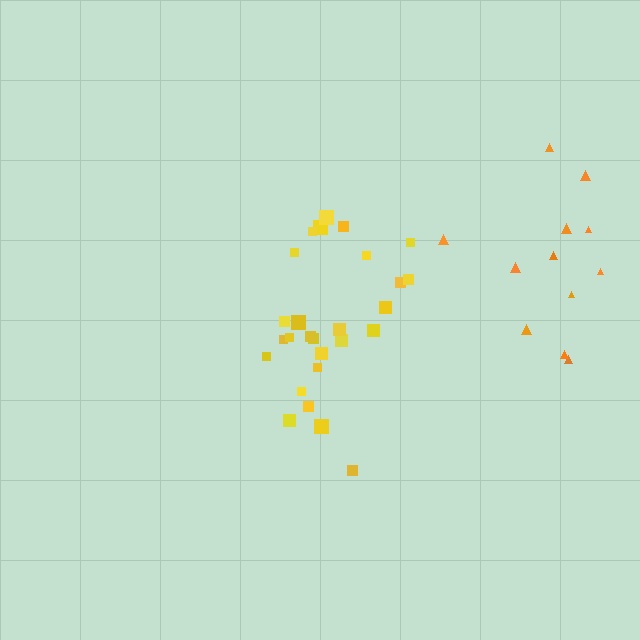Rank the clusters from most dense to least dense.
yellow, orange.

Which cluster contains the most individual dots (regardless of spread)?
Yellow (27).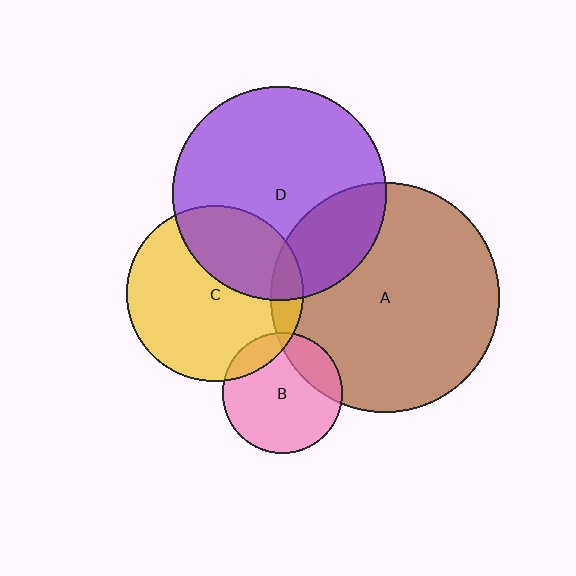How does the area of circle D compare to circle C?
Approximately 1.5 times.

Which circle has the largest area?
Circle A (brown).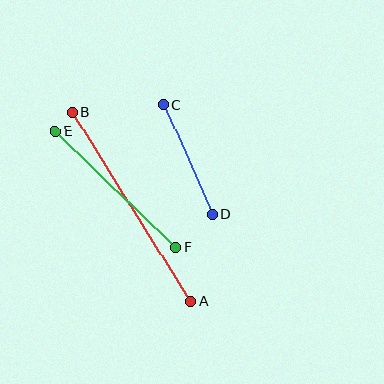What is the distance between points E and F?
The distance is approximately 167 pixels.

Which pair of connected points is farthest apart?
Points A and B are farthest apart.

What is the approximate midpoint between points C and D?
The midpoint is at approximately (188, 159) pixels.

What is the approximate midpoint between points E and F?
The midpoint is at approximately (116, 189) pixels.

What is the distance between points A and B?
The distance is approximately 223 pixels.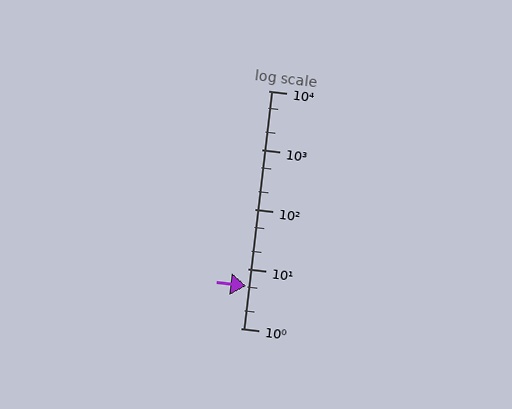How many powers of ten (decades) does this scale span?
The scale spans 4 decades, from 1 to 10000.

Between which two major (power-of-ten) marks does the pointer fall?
The pointer is between 1 and 10.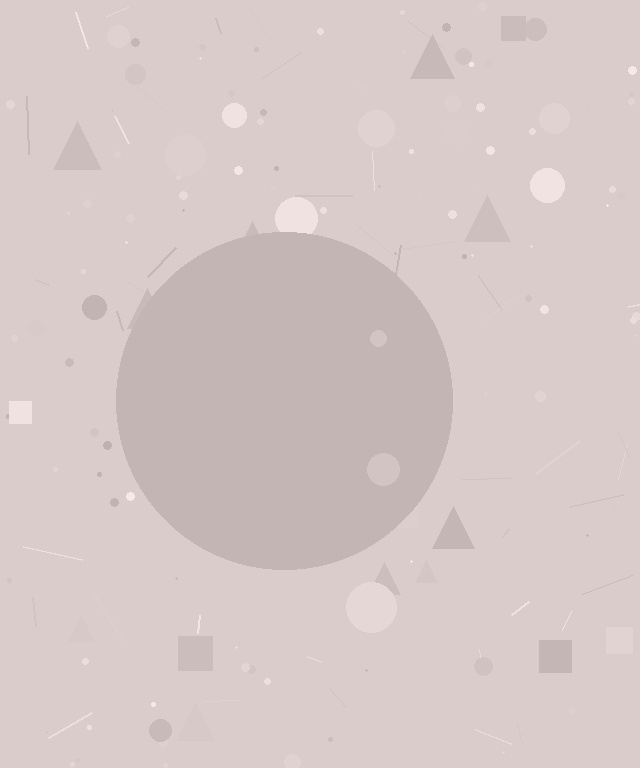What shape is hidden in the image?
A circle is hidden in the image.